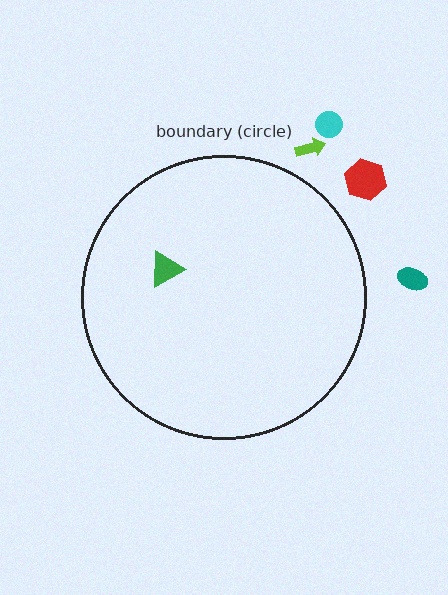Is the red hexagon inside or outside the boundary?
Outside.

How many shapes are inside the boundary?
1 inside, 4 outside.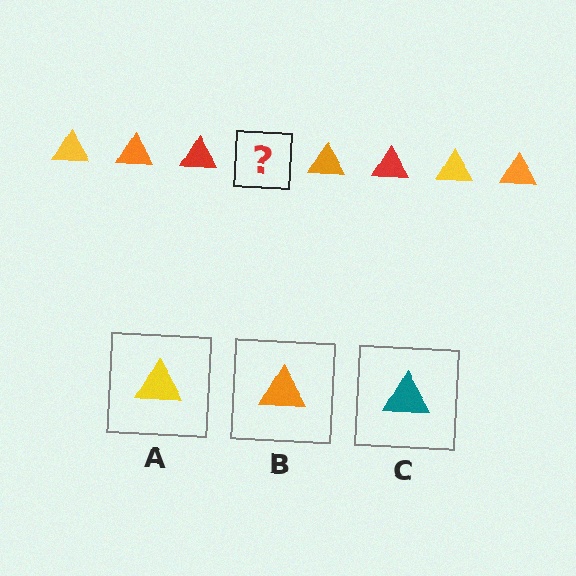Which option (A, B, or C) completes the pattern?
A.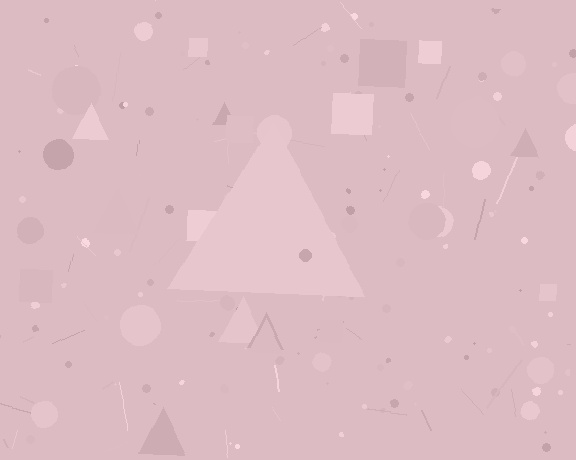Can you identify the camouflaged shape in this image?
The camouflaged shape is a triangle.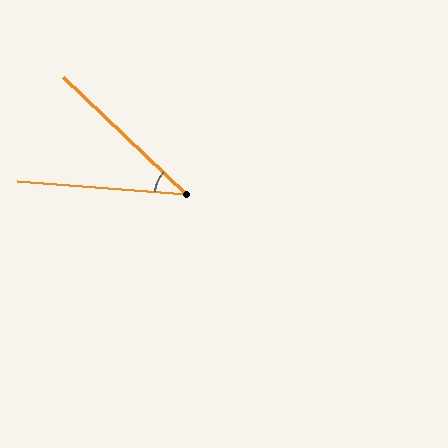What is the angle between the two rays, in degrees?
Approximately 39 degrees.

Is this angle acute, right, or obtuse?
It is acute.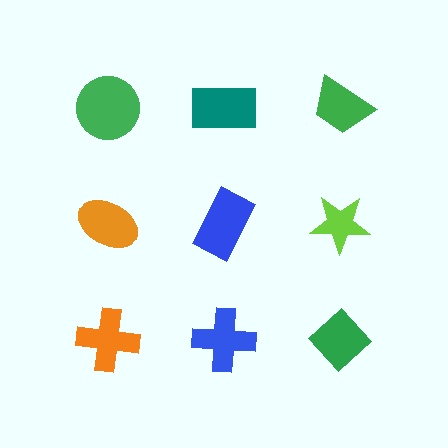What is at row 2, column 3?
A lime star.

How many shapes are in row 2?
3 shapes.